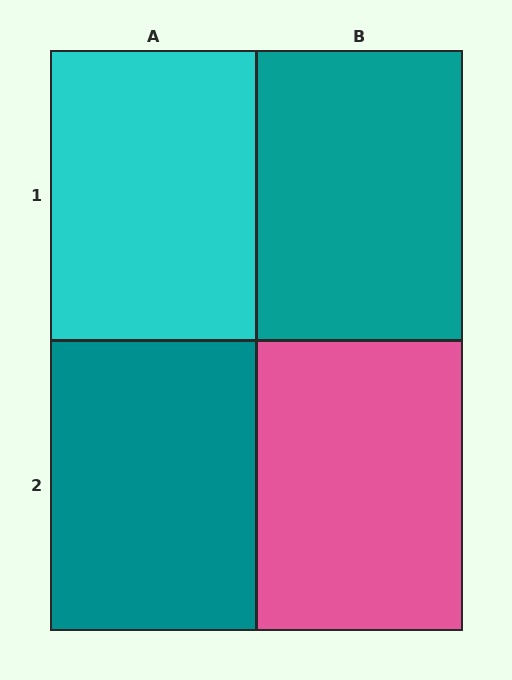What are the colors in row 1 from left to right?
Cyan, teal.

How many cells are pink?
1 cell is pink.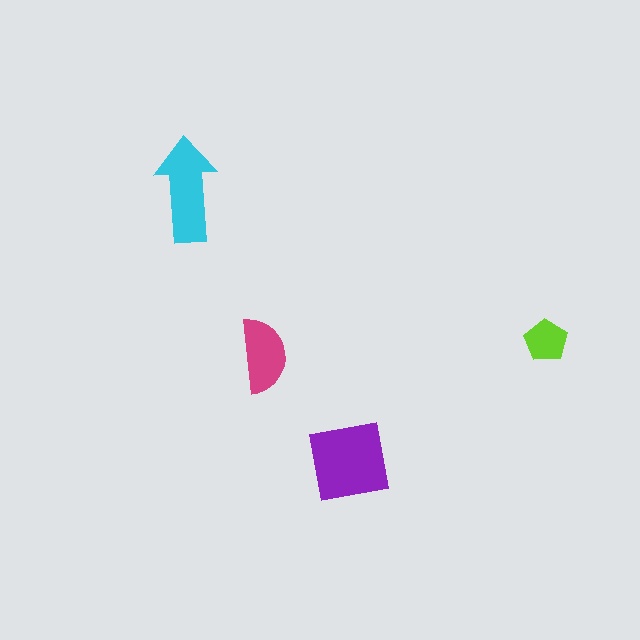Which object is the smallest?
The lime pentagon.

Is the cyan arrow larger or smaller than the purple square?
Smaller.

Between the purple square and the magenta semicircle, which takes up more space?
The purple square.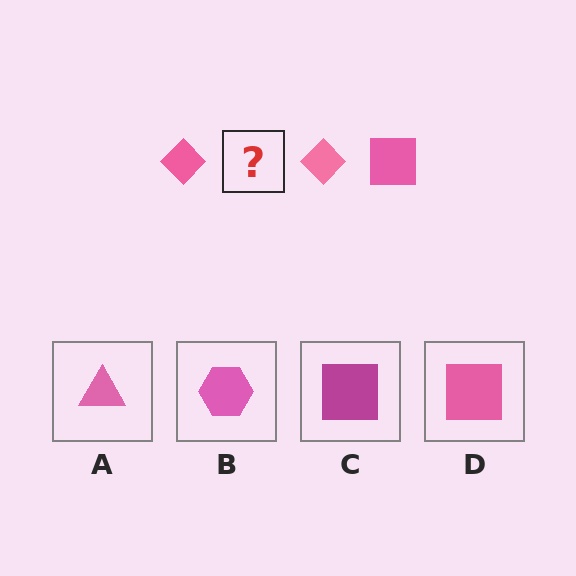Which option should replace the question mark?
Option D.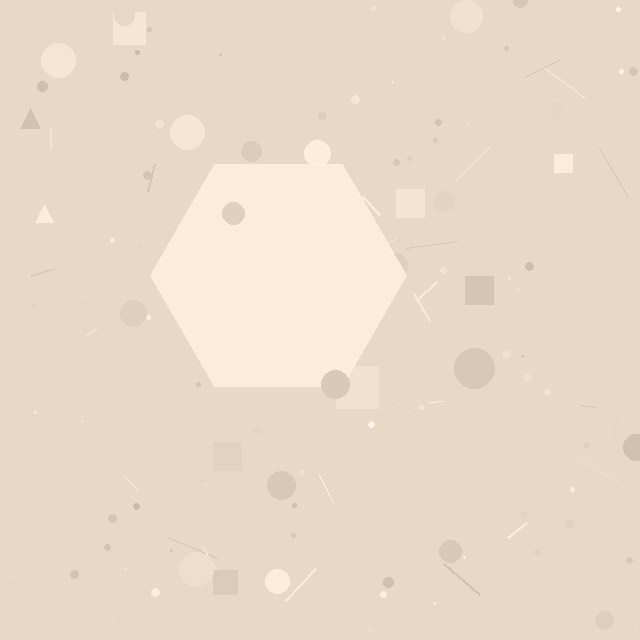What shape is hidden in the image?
A hexagon is hidden in the image.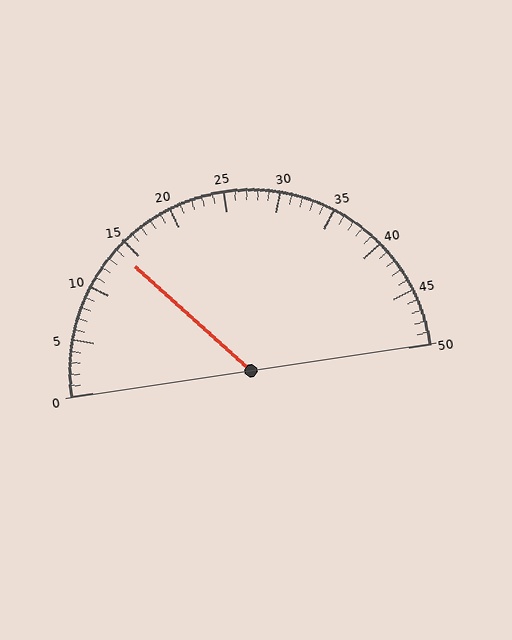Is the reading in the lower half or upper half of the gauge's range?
The reading is in the lower half of the range (0 to 50).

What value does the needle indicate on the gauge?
The needle indicates approximately 14.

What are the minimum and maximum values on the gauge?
The gauge ranges from 0 to 50.